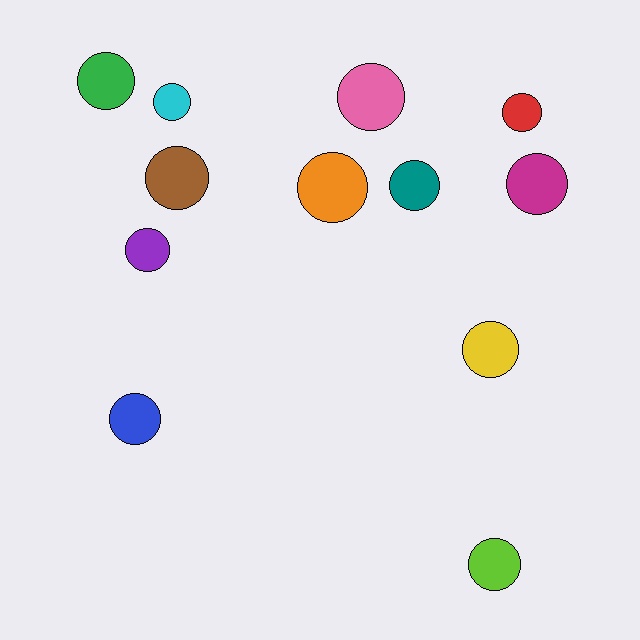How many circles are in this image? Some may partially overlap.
There are 12 circles.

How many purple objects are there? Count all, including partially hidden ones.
There is 1 purple object.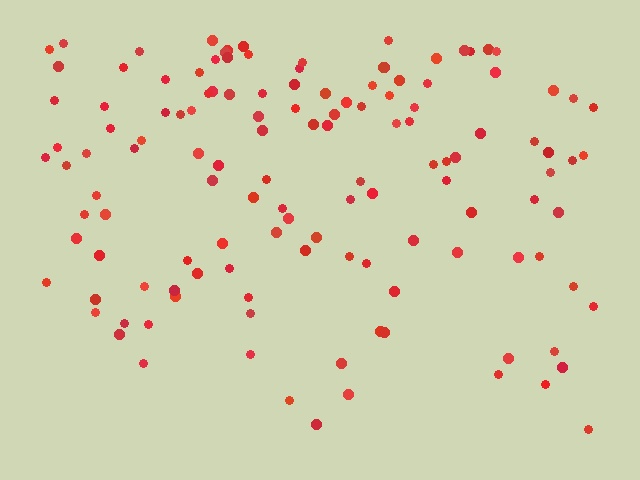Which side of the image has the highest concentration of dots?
The top.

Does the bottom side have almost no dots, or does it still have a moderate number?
Still a moderate number, just noticeably fewer than the top.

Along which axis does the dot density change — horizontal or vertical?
Vertical.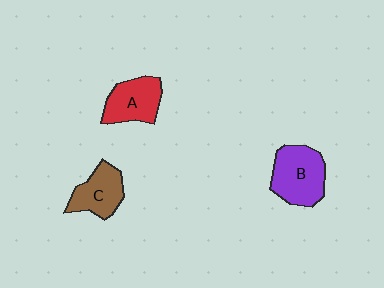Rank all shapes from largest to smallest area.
From largest to smallest: B (purple), A (red), C (brown).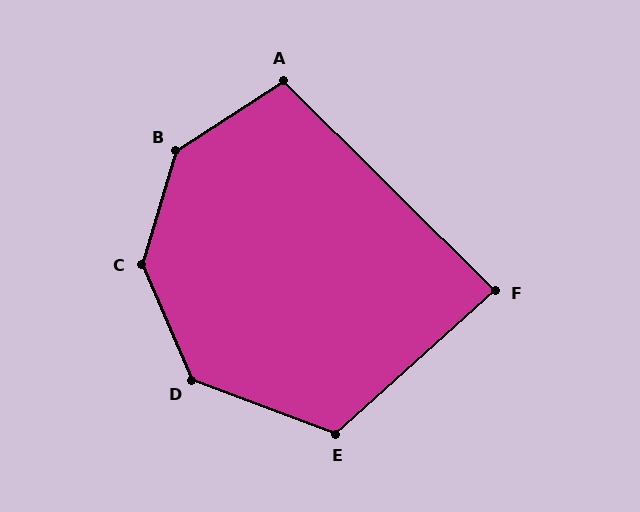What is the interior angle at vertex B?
Approximately 139 degrees (obtuse).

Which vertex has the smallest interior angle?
F, at approximately 87 degrees.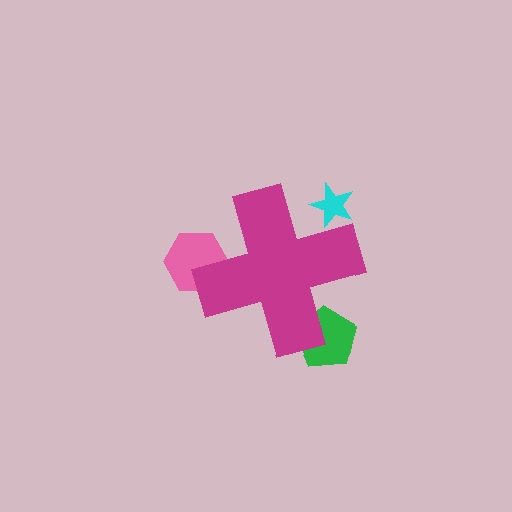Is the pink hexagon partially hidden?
Yes, the pink hexagon is partially hidden behind the magenta cross.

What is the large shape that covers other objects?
A magenta cross.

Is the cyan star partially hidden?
Yes, the cyan star is partially hidden behind the magenta cross.